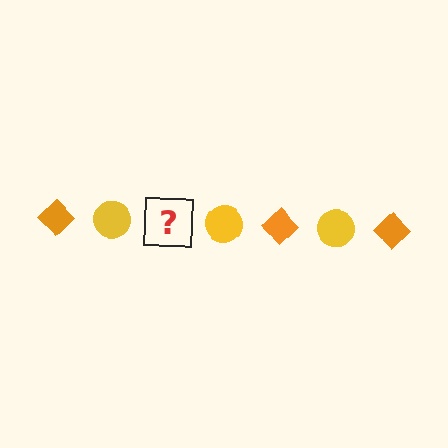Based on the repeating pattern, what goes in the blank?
The blank should be an orange diamond.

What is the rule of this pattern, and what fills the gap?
The rule is that the pattern alternates between orange diamond and yellow circle. The gap should be filled with an orange diamond.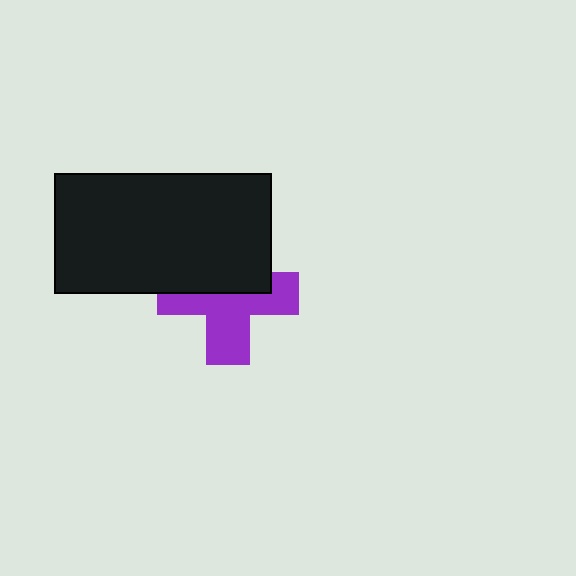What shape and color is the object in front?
The object in front is a black rectangle.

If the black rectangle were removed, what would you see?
You would see the complete purple cross.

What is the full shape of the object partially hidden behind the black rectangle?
The partially hidden object is a purple cross.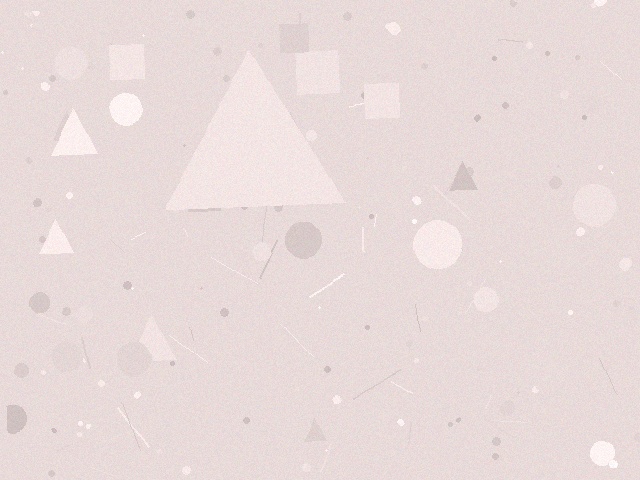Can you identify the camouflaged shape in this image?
The camouflaged shape is a triangle.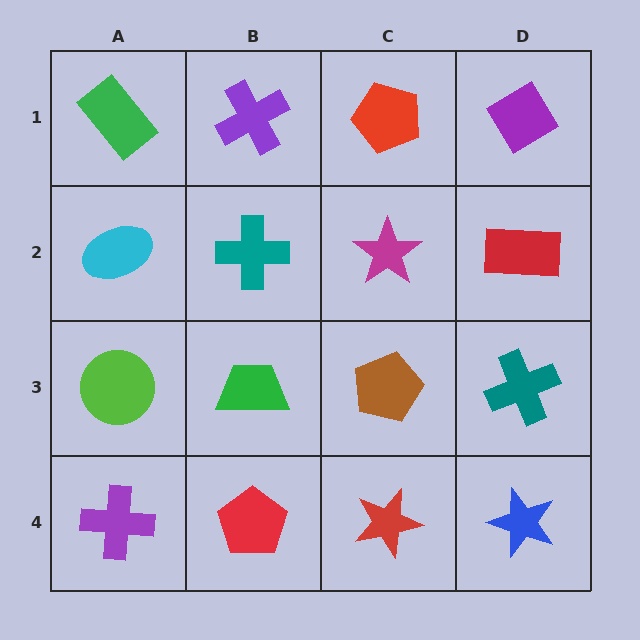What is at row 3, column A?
A lime circle.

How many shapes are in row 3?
4 shapes.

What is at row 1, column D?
A purple diamond.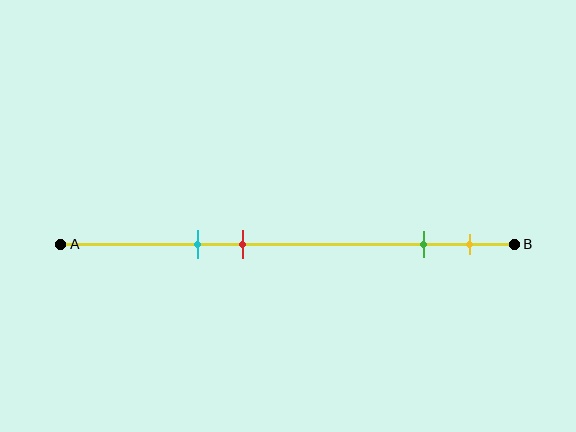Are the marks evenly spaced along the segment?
No, the marks are not evenly spaced.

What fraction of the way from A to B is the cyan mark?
The cyan mark is approximately 30% (0.3) of the way from A to B.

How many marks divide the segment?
There are 4 marks dividing the segment.